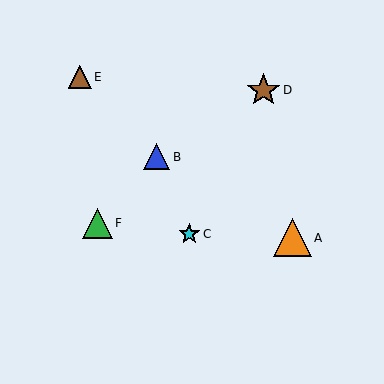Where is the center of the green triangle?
The center of the green triangle is at (97, 223).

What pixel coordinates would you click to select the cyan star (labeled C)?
Click at (189, 234) to select the cyan star C.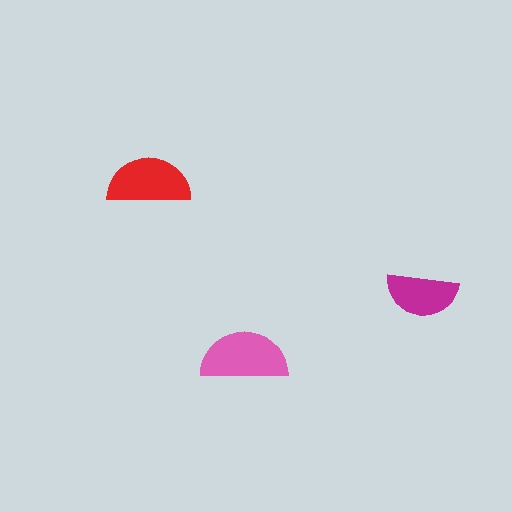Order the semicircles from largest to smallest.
the pink one, the red one, the magenta one.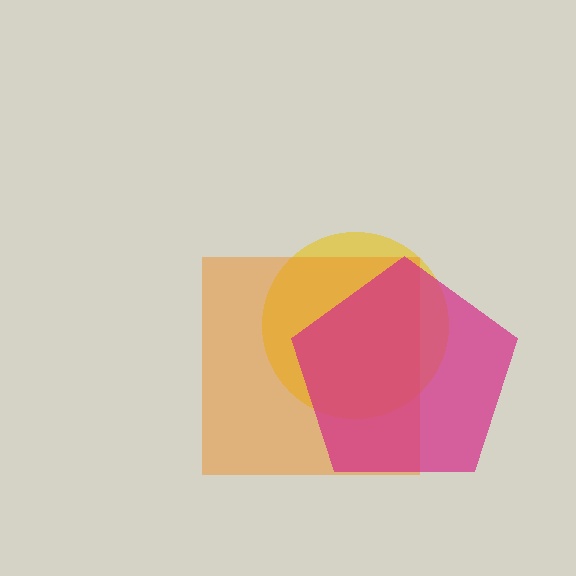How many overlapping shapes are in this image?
There are 3 overlapping shapes in the image.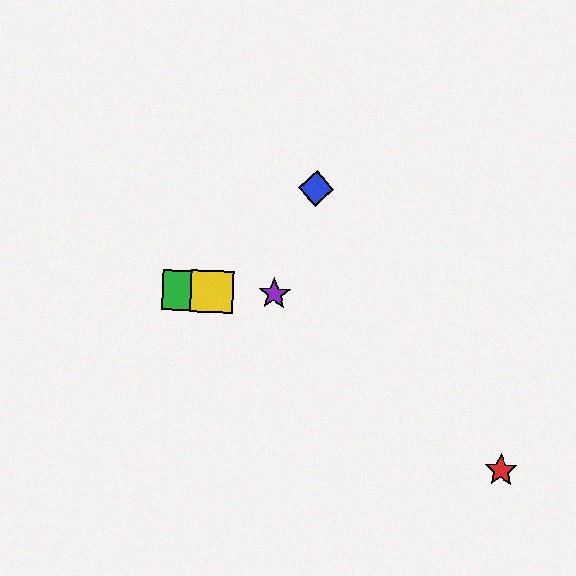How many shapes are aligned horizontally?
3 shapes (the green square, the yellow square, the purple star) are aligned horizontally.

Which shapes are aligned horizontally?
The green square, the yellow square, the purple star are aligned horizontally.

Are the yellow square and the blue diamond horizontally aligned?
No, the yellow square is at y≈292 and the blue diamond is at y≈188.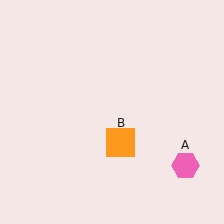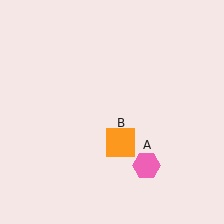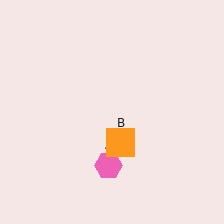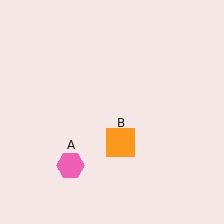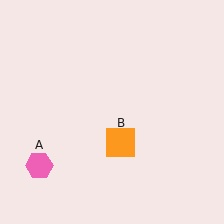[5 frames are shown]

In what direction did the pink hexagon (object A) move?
The pink hexagon (object A) moved left.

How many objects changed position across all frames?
1 object changed position: pink hexagon (object A).